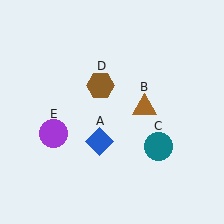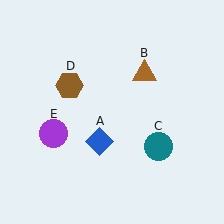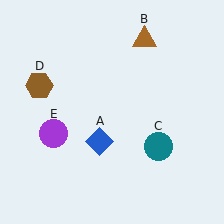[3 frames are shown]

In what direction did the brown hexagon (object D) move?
The brown hexagon (object D) moved left.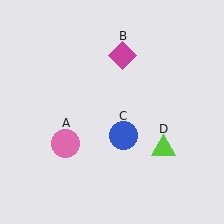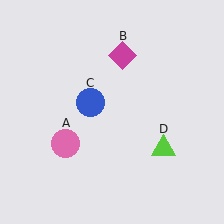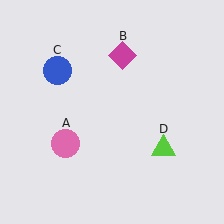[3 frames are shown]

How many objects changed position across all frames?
1 object changed position: blue circle (object C).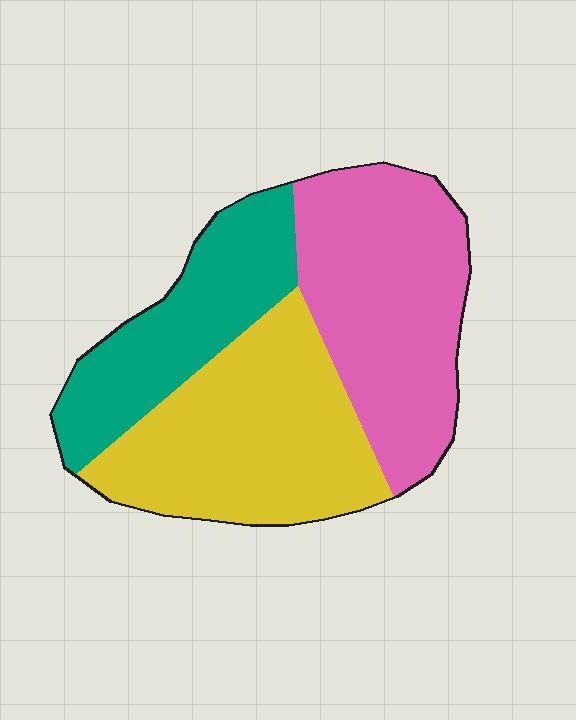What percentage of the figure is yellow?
Yellow covers 37% of the figure.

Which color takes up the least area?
Teal, at roughly 25%.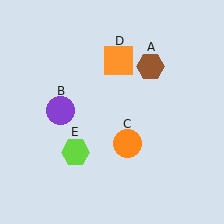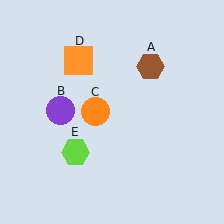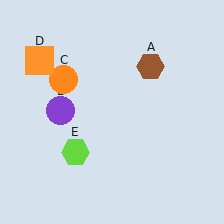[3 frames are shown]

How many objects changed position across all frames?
2 objects changed position: orange circle (object C), orange square (object D).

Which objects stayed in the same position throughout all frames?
Brown hexagon (object A) and purple circle (object B) and lime hexagon (object E) remained stationary.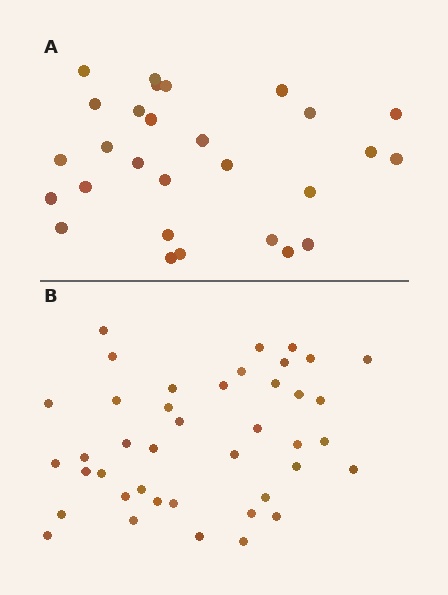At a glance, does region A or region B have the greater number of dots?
Region B (the bottom region) has more dots.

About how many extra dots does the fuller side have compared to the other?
Region B has approximately 15 more dots than region A.